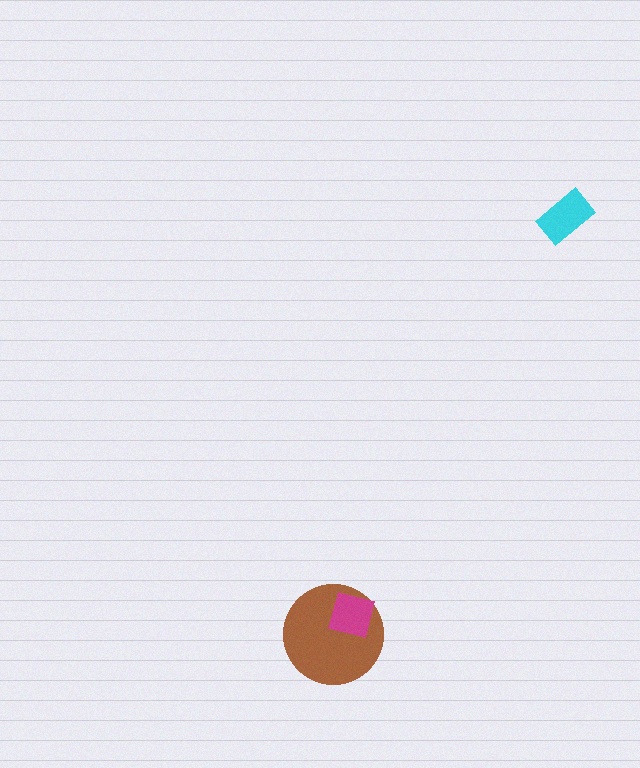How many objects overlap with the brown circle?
1 object overlaps with the brown circle.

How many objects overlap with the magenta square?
1 object overlaps with the magenta square.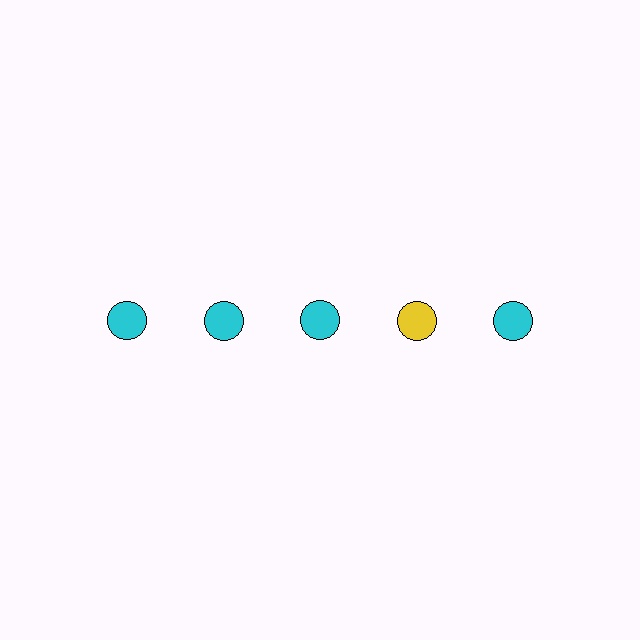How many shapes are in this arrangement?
There are 5 shapes arranged in a grid pattern.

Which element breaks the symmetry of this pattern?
The yellow circle in the top row, second from right column breaks the symmetry. All other shapes are cyan circles.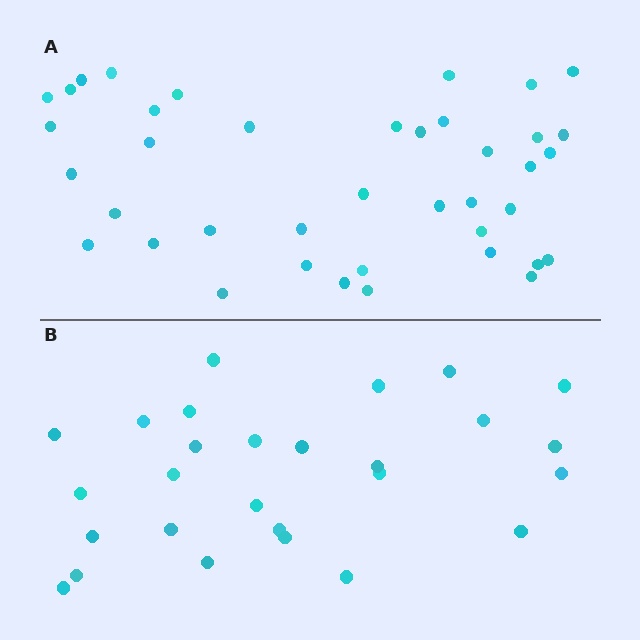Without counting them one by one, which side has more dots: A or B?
Region A (the top region) has more dots.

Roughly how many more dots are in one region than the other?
Region A has approximately 15 more dots than region B.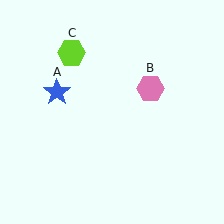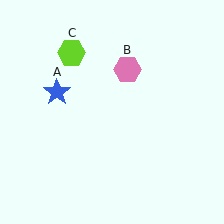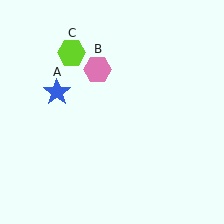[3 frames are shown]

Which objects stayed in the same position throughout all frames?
Blue star (object A) and lime hexagon (object C) remained stationary.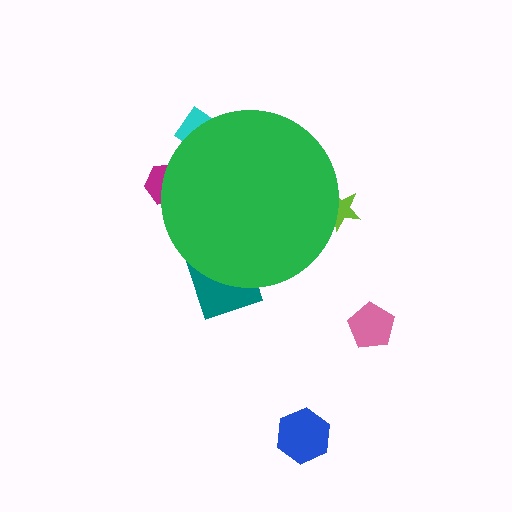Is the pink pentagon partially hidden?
No, the pink pentagon is fully visible.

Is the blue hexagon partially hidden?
No, the blue hexagon is fully visible.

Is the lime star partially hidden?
Yes, the lime star is partially hidden behind the green circle.